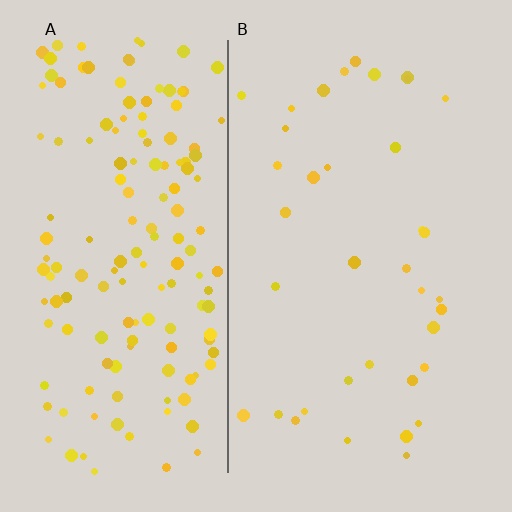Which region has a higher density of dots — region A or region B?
A (the left).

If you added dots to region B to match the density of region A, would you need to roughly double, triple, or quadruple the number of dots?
Approximately quadruple.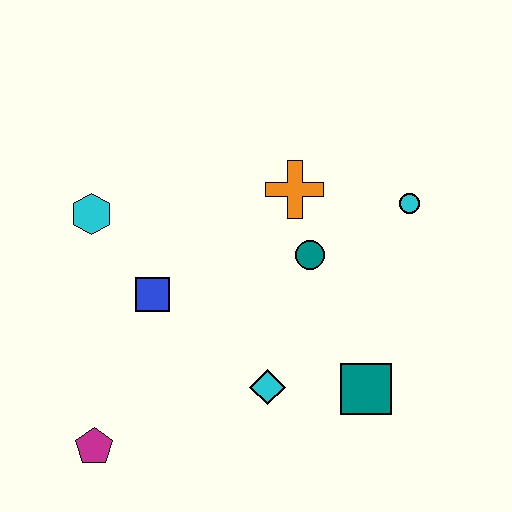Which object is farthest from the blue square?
The cyan circle is farthest from the blue square.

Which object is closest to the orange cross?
The teal circle is closest to the orange cross.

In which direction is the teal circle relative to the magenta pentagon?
The teal circle is to the right of the magenta pentagon.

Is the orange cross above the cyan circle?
Yes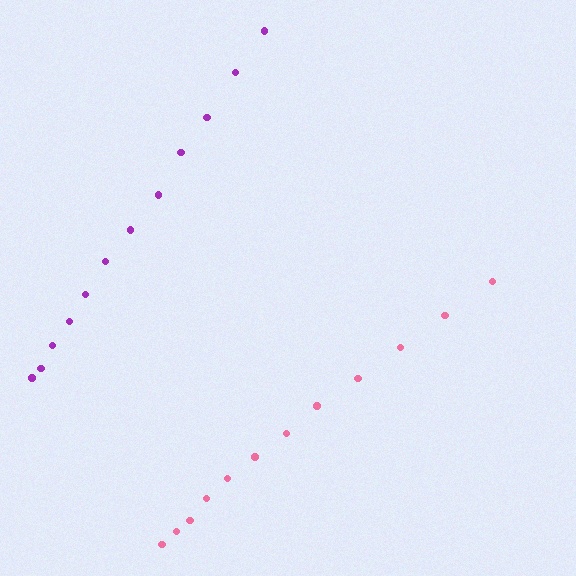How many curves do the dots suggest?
There are 2 distinct paths.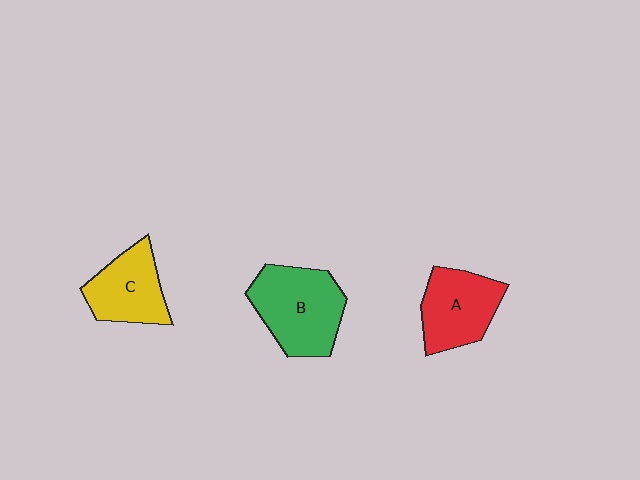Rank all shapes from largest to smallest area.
From largest to smallest: B (green), A (red), C (yellow).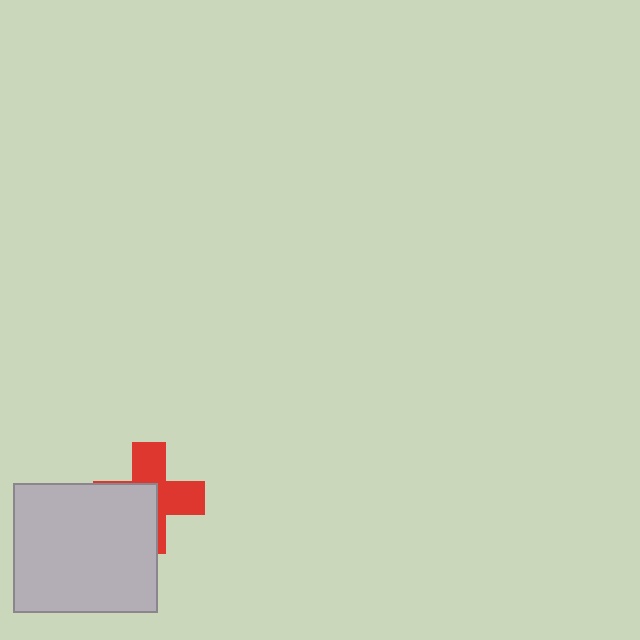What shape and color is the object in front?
The object in front is a light gray rectangle.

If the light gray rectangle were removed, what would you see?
You would see the complete red cross.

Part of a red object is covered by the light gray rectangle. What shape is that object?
It is a cross.